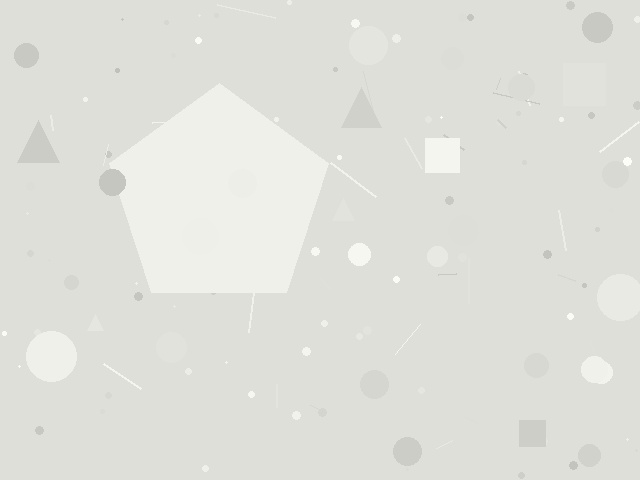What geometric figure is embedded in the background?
A pentagon is embedded in the background.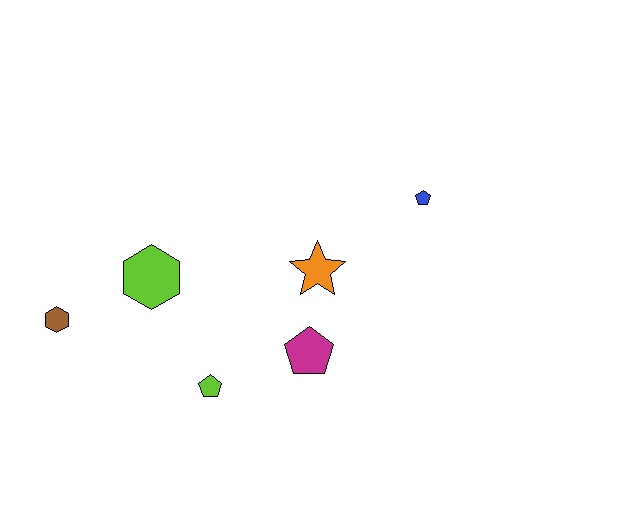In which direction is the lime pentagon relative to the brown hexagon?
The lime pentagon is to the right of the brown hexagon.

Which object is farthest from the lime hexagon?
The blue pentagon is farthest from the lime hexagon.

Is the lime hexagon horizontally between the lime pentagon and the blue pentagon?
No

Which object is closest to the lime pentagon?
The magenta pentagon is closest to the lime pentagon.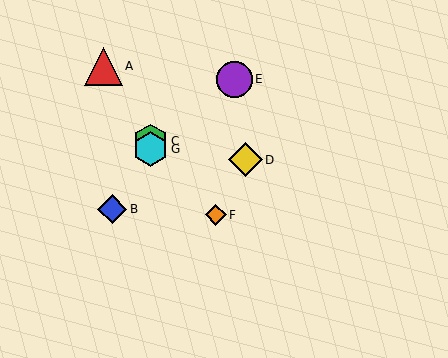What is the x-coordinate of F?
Object F is at x≈216.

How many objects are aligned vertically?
2 objects (C, G) are aligned vertically.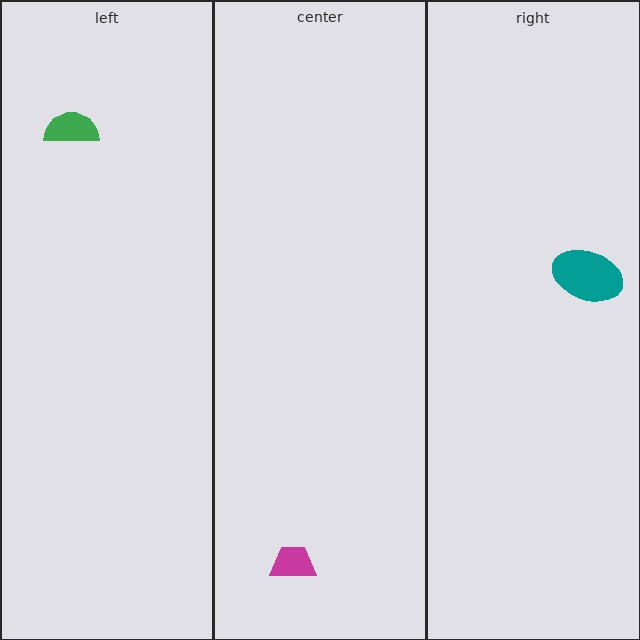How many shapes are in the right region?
1.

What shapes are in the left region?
The green semicircle.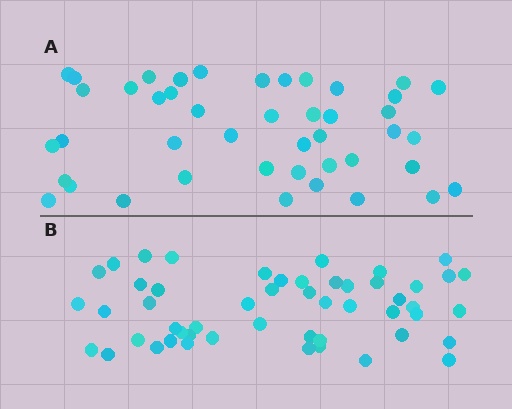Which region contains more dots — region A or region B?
Region B (the bottom region) has more dots.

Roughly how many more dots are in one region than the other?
Region B has roughly 8 or so more dots than region A.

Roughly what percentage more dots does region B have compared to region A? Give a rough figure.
About 15% more.